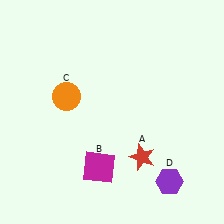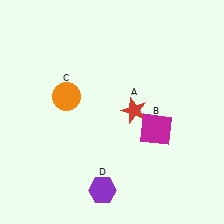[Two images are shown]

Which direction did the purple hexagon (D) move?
The purple hexagon (D) moved left.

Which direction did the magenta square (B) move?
The magenta square (B) moved right.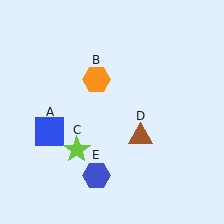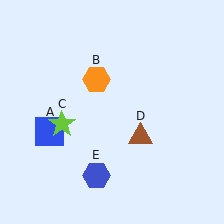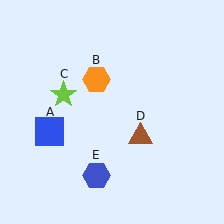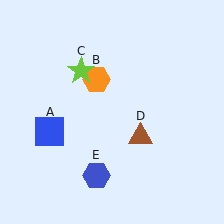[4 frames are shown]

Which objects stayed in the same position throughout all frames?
Blue square (object A) and orange hexagon (object B) and brown triangle (object D) and blue hexagon (object E) remained stationary.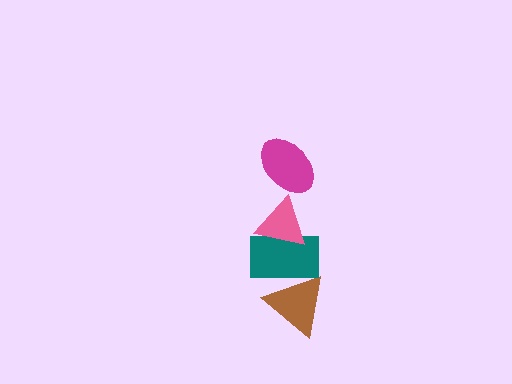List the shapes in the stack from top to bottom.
From top to bottom: the magenta ellipse, the pink triangle, the teal rectangle, the brown triangle.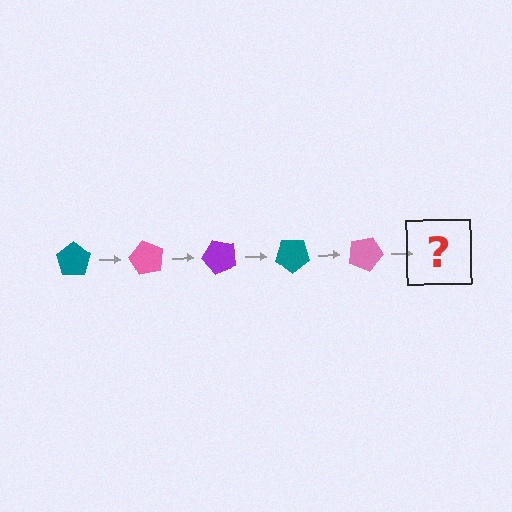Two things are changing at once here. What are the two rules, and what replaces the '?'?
The two rules are that it rotates 60 degrees each step and the color cycles through teal, pink, and purple. The '?' should be a purple pentagon, rotated 300 degrees from the start.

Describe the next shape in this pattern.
It should be a purple pentagon, rotated 300 degrees from the start.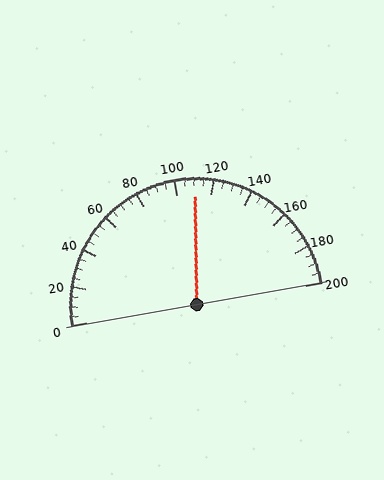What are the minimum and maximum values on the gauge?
The gauge ranges from 0 to 200.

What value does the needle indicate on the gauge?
The needle indicates approximately 110.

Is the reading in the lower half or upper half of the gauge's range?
The reading is in the upper half of the range (0 to 200).